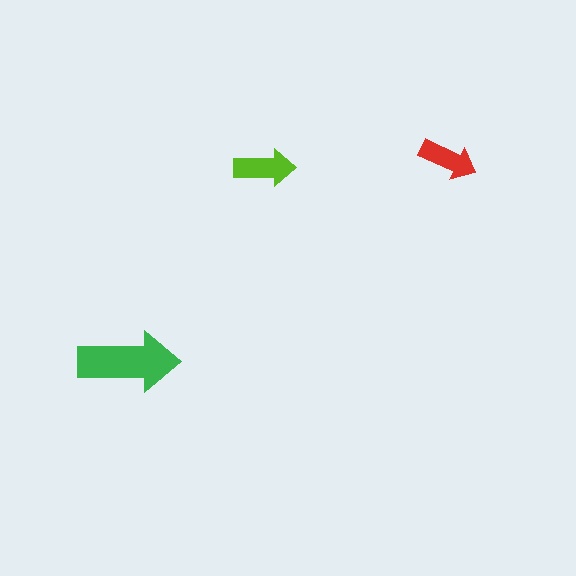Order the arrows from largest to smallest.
the green one, the lime one, the red one.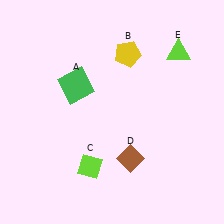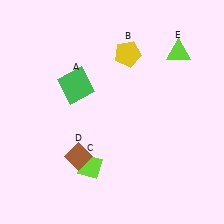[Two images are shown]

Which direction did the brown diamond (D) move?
The brown diamond (D) moved left.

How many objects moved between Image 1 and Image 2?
1 object moved between the two images.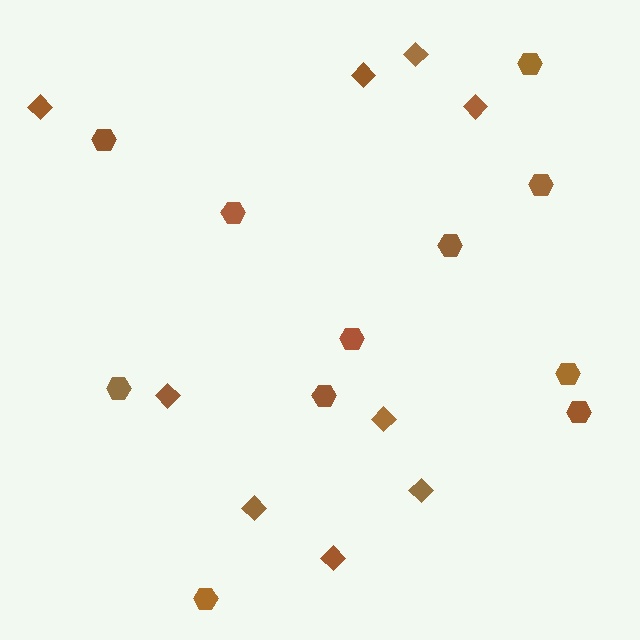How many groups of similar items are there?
There are 2 groups: one group of diamonds (9) and one group of hexagons (11).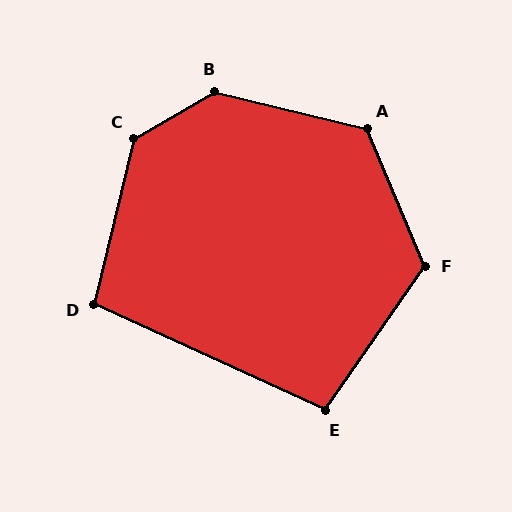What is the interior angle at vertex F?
Approximately 123 degrees (obtuse).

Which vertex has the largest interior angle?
B, at approximately 136 degrees.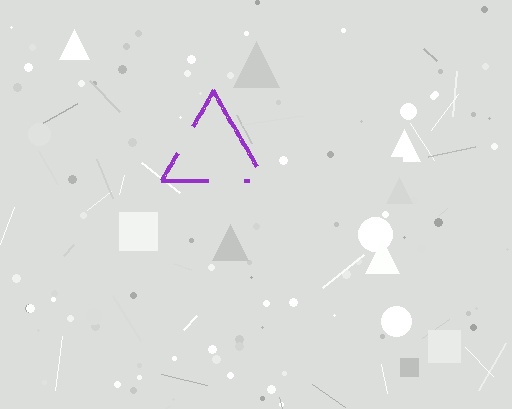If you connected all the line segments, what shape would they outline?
They would outline a triangle.